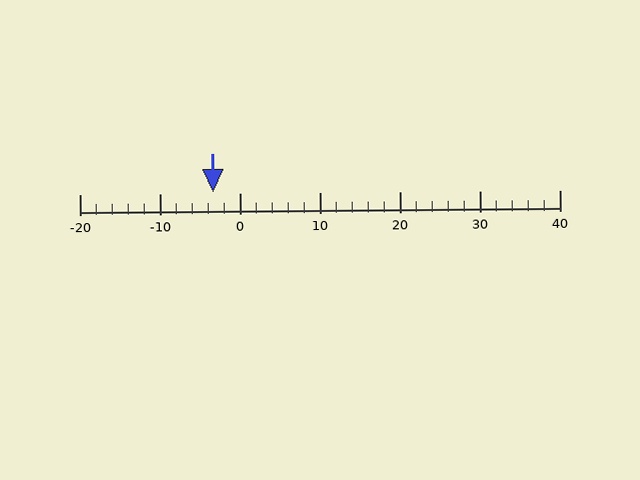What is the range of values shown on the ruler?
The ruler shows values from -20 to 40.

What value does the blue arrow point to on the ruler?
The blue arrow points to approximately -3.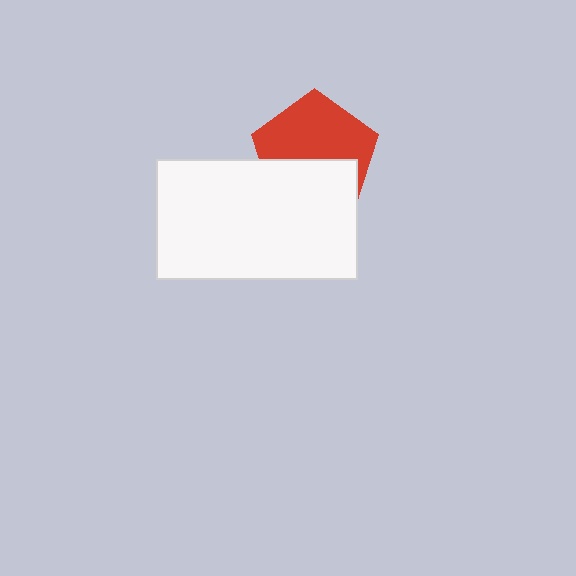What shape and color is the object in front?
The object in front is a white rectangle.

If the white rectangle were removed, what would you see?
You would see the complete red pentagon.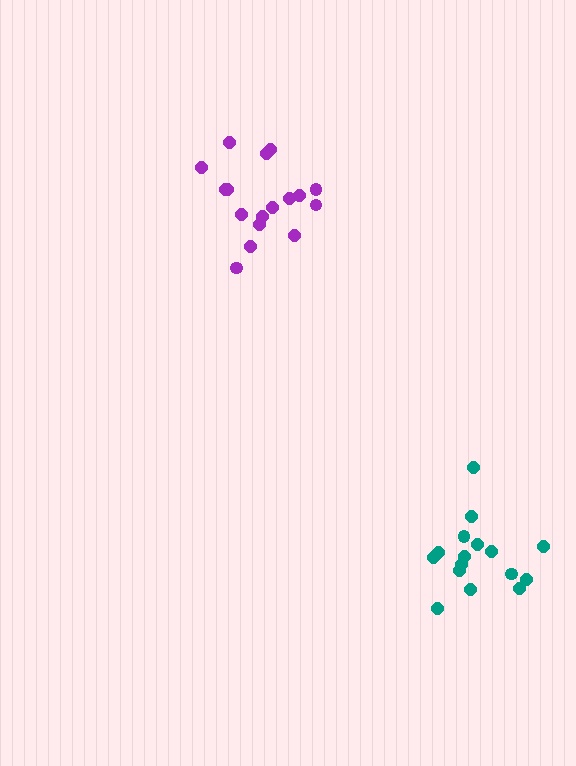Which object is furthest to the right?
The teal cluster is rightmost.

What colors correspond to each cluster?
The clusters are colored: teal, purple.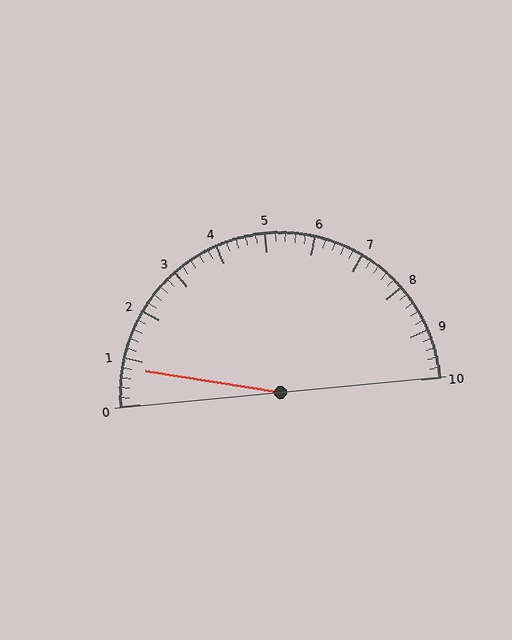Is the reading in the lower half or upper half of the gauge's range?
The reading is in the lower half of the range (0 to 10).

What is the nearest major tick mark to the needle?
The nearest major tick mark is 1.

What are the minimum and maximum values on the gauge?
The gauge ranges from 0 to 10.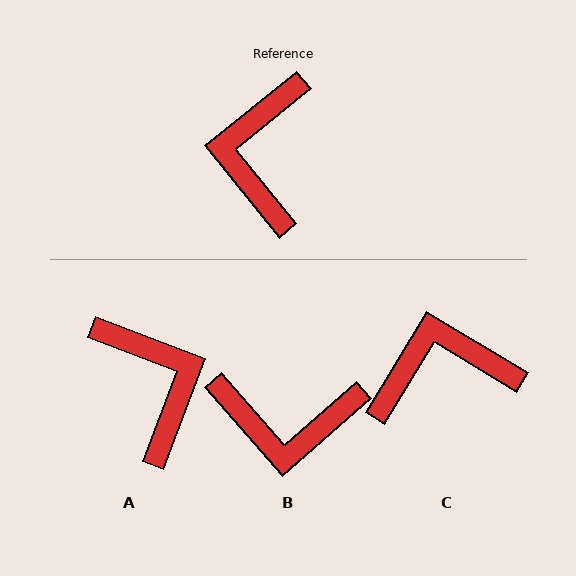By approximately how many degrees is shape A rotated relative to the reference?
Approximately 150 degrees clockwise.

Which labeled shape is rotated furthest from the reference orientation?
A, about 150 degrees away.